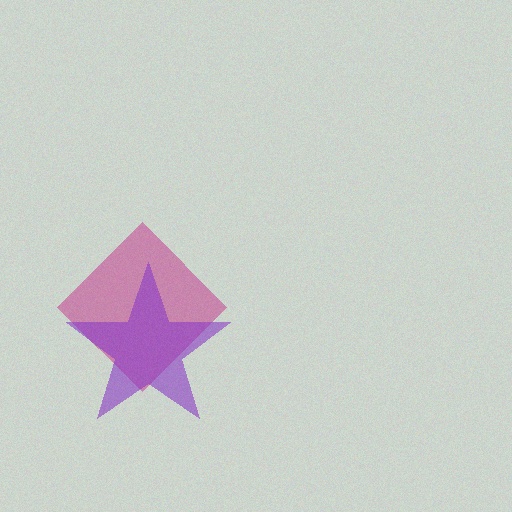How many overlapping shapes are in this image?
There are 2 overlapping shapes in the image.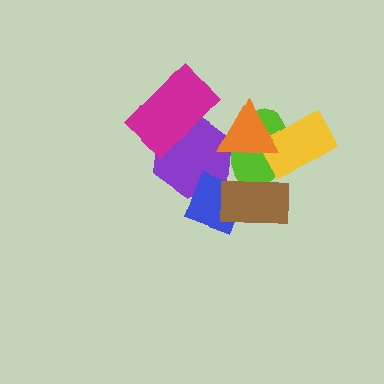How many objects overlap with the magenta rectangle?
1 object overlaps with the magenta rectangle.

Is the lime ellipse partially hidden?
Yes, it is partially covered by another shape.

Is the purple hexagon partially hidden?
Yes, it is partially covered by another shape.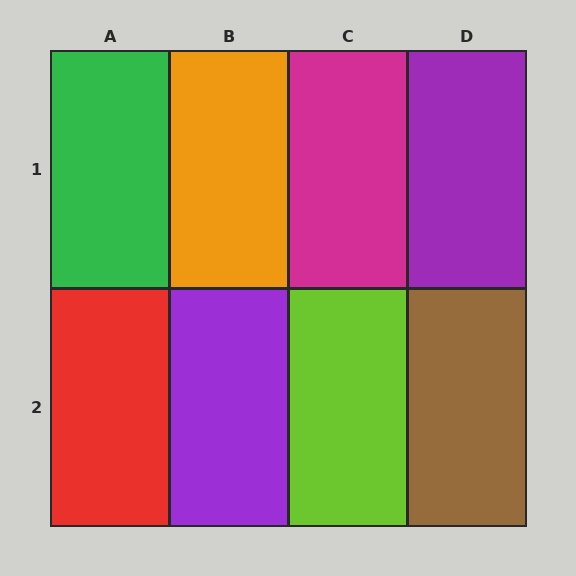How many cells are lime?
1 cell is lime.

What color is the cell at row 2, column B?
Purple.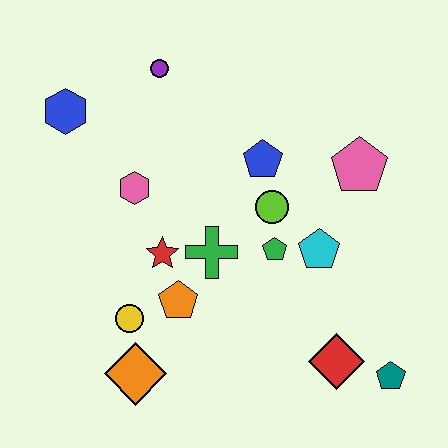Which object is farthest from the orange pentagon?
The purple circle is farthest from the orange pentagon.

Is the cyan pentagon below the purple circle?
Yes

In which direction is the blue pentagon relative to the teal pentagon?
The blue pentagon is above the teal pentagon.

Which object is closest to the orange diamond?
The yellow circle is closest to the orange diamond.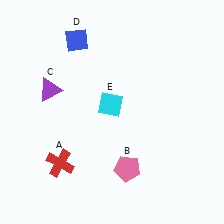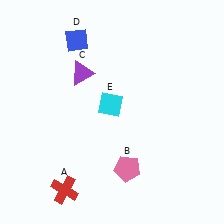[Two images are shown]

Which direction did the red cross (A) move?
The red cross (A) moved down.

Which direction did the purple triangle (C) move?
The purple triangle (C) moved right.